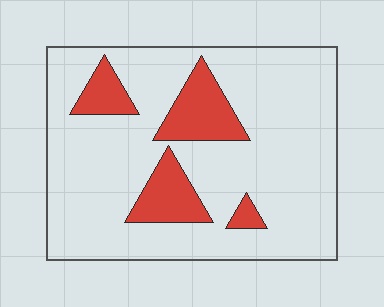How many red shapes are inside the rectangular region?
4.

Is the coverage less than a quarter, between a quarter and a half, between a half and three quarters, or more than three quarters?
Less than a quarter.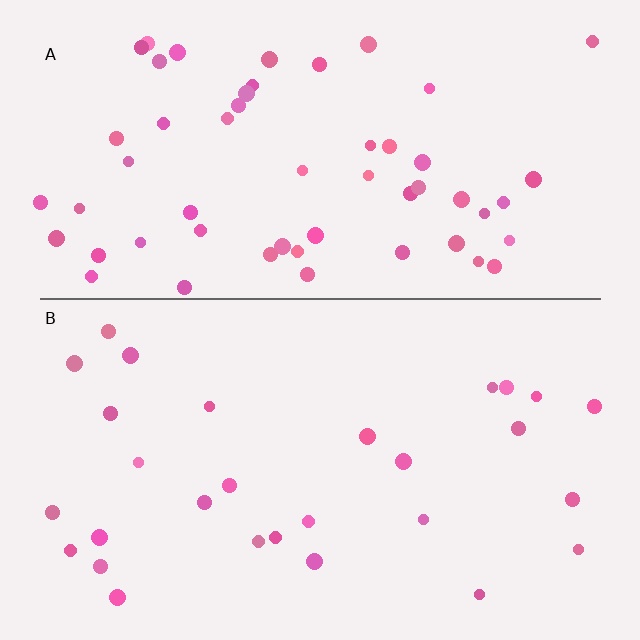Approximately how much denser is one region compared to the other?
Approximately 1.9× — region A over region B.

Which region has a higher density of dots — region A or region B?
A (the top).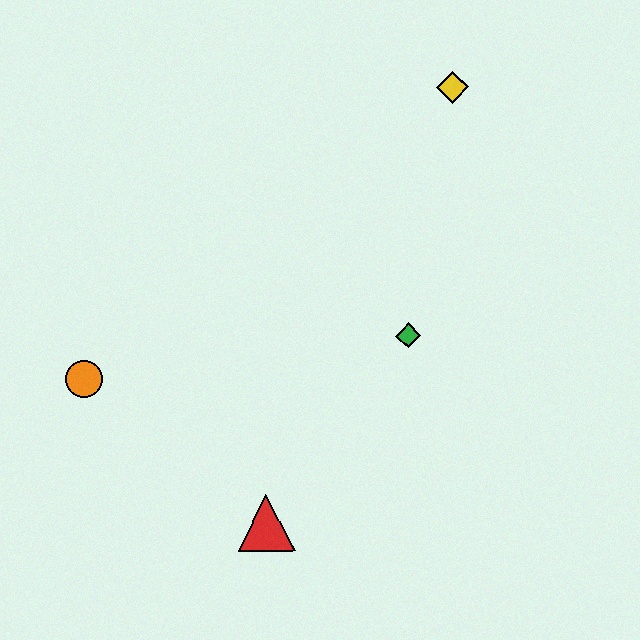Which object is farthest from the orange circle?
The yellow diamond is farthest from the orange circle.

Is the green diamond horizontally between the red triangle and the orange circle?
No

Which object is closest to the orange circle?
The red triangle is closest to the orange circle.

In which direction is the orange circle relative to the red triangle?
The orange circle is to the left of the red triangle.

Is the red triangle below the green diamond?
Yes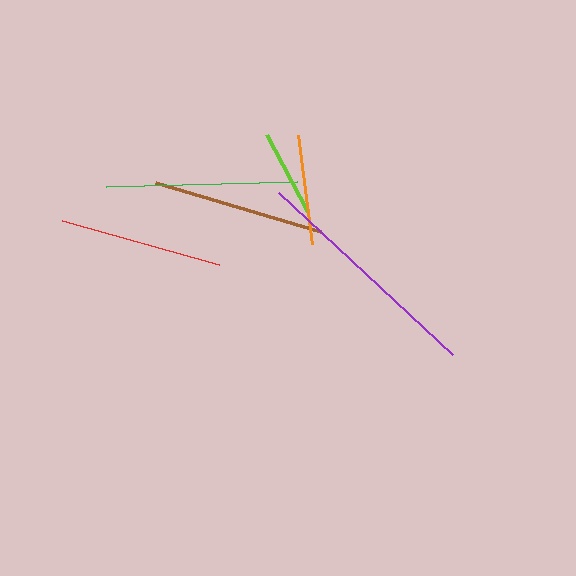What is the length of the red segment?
The red segment is approximately 163 pixels long.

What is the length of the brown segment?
The brown segment is approximately 173 pixels long.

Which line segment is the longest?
The purple line is the longest at approximately 237 pixels.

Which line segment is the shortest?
The lime line is the shortest at approximately 88 pixels.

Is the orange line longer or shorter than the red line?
The red line is longer than the orange line.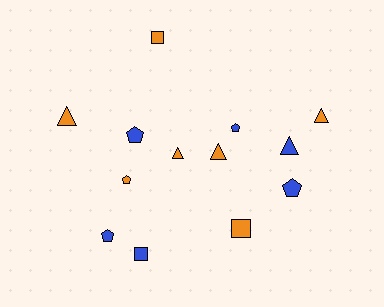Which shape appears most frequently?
Pentagon, with 5 objects.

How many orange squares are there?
There are 2 orange squares.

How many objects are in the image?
There are 13 objects.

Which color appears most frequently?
Orange, with 7 objects.